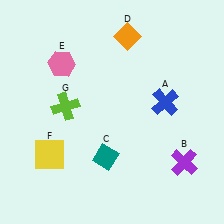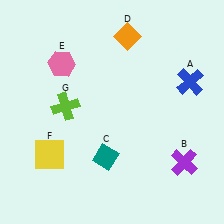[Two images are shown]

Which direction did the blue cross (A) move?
The blue cross (A) moved right.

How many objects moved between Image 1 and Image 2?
1 object moved between the two images.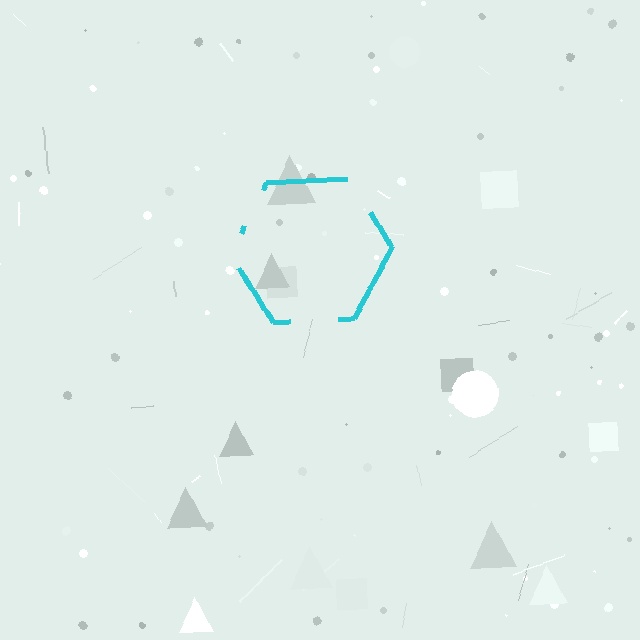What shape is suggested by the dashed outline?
The dashed outline suggests a hexagon.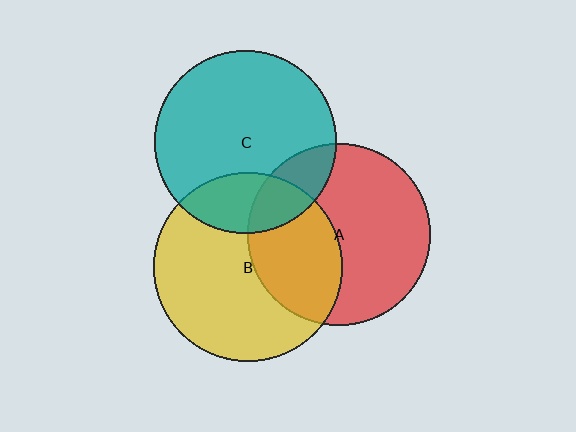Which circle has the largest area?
Circle B (yellow).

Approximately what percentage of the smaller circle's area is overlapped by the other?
Approximately 20%.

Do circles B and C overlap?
Yes.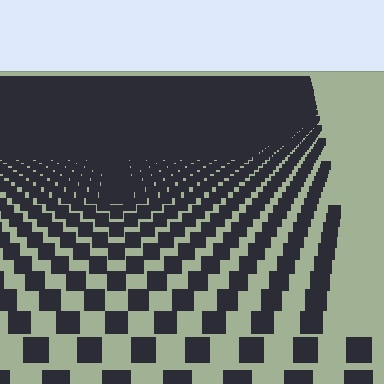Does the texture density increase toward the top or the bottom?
Density increases toward the top.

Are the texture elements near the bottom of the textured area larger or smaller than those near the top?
Larger. Near the bottom, elements are closer to the viewer and appear at a bigger on-screen size.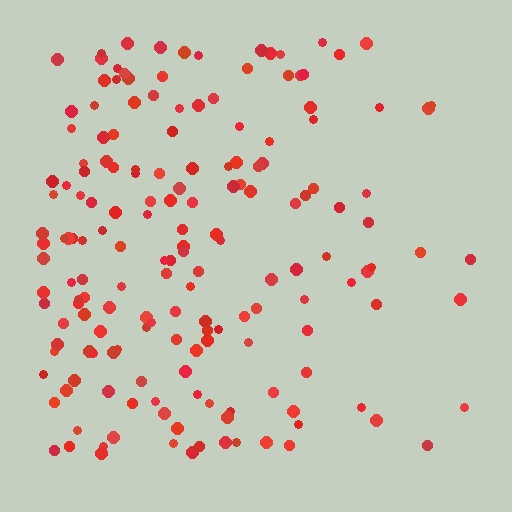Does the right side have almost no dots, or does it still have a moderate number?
Still a moderate number, just noticeably fewer than the left.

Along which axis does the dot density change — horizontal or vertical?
Horizontal.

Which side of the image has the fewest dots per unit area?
The right.